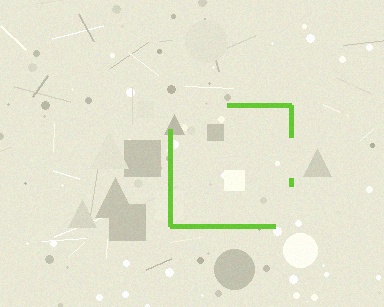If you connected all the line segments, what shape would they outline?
They would outline a square.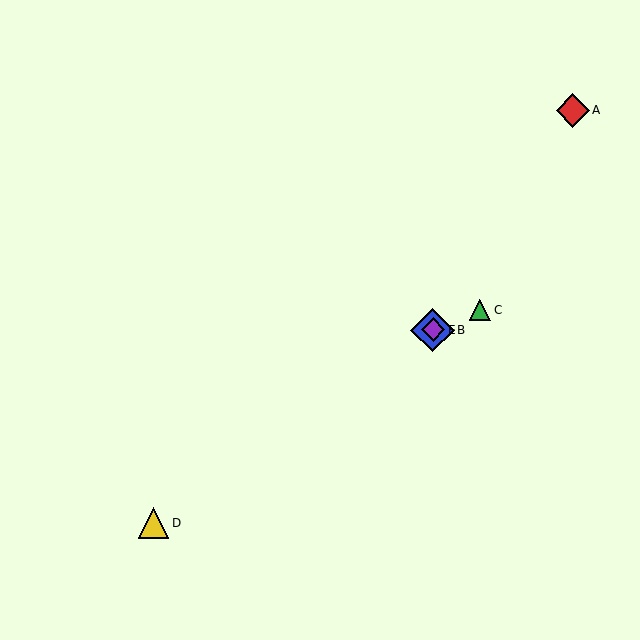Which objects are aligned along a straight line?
Objects B, C, E are aligned along a straight line.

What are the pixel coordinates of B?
Object B is at (432, 330).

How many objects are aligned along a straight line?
3 objects (B, C, E) are aligned along a straight line.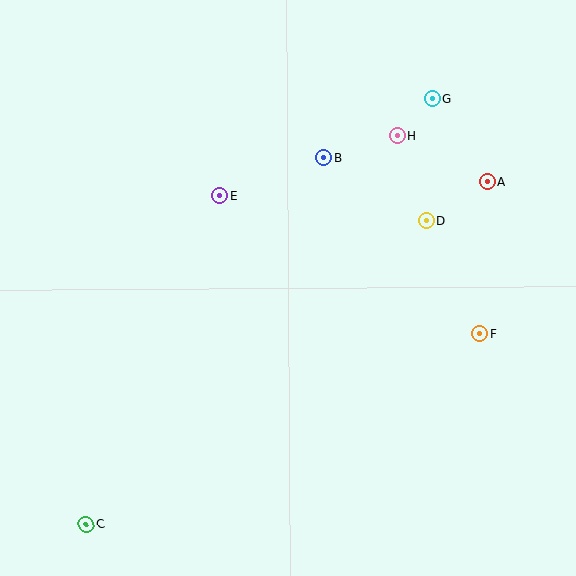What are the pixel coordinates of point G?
Point G is at (432, 99).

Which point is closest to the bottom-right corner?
Point F is closest to the bottom-right corner.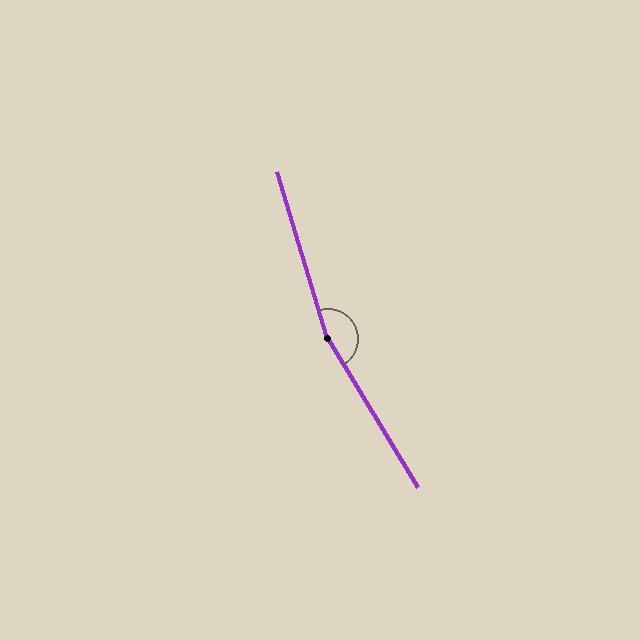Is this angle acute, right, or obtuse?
It is obtuse.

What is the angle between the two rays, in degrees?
Approximately 166 degrees.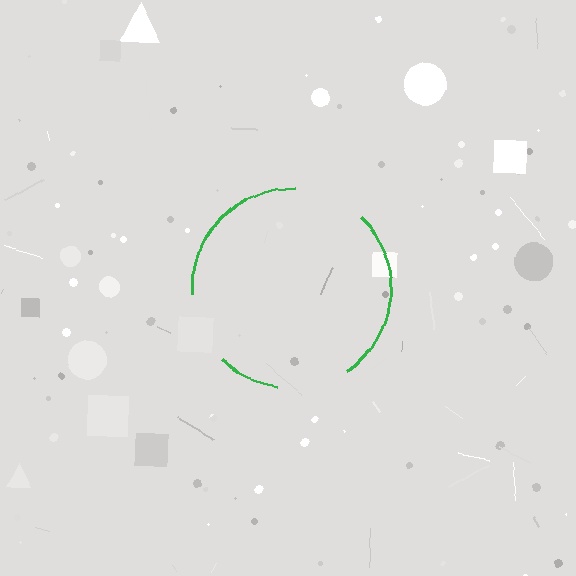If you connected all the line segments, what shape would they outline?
They would outline a circle.